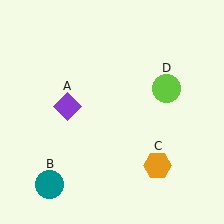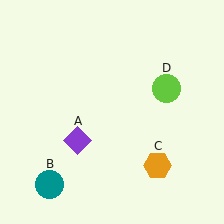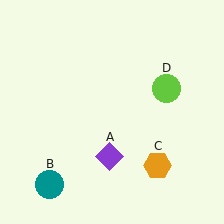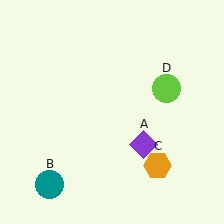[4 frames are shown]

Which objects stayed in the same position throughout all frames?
Teal circle (object B) and orange hexagon (object C) and lime circle (object D) remained stationary.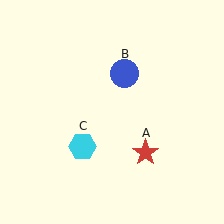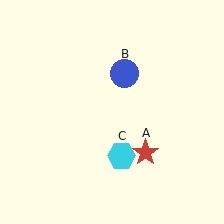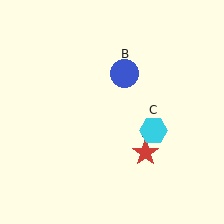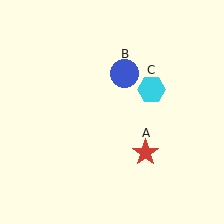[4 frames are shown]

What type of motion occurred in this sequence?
The cyan hexagon (object C) rotated counterclockwise around the center of the scene.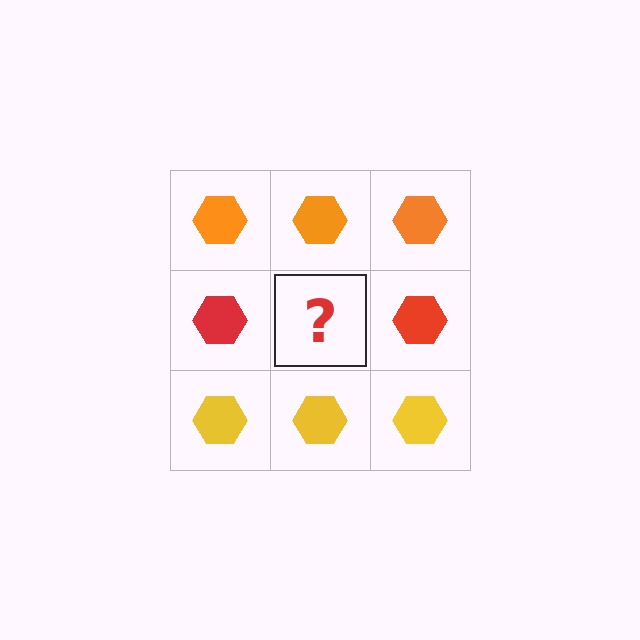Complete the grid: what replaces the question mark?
The question mark should be replaced with a red hexagon.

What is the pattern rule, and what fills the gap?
The rule is that each row has a consistent color. The gap should be filled with a red hexagon.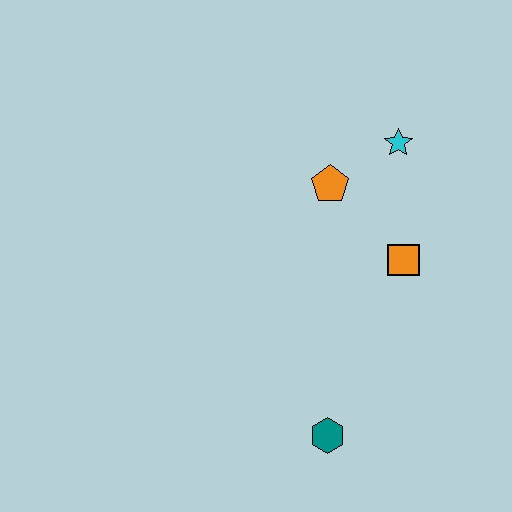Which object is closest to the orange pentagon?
The cyan star is closest to the orange pentagon.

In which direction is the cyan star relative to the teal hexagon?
The cyan star is above the teal hexagon.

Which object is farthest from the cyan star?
The teal hexagon is farthest from the cyan star.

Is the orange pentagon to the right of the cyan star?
No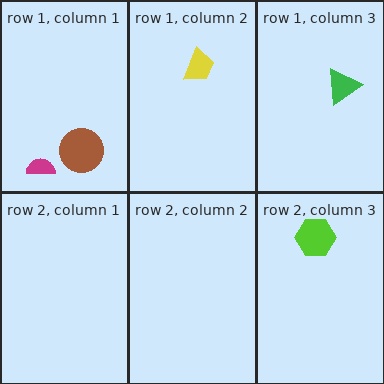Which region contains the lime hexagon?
The row 2, column 3 region.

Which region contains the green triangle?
The row 1, column 3 region.